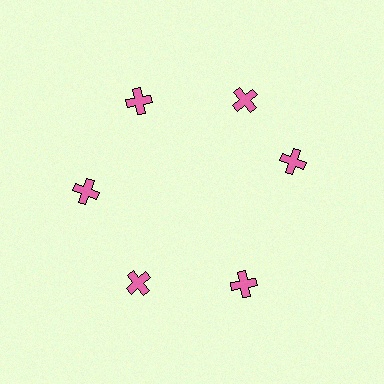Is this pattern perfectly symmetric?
No. The 6 pink crosses are arranged in a ring, but one element near the 3 o'clock position is rotated out of alignment along the ring, breaking the 6-fold rotational symmetry.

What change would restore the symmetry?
The symmetry would be restored by rotating it back into even spacing with its neighbors so that all 6 crosses sit at equal angles and equal distance from the center.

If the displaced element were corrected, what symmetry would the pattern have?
It would have 6-fold rotational symmetry — the pattern would map onto itself every 60 degrees.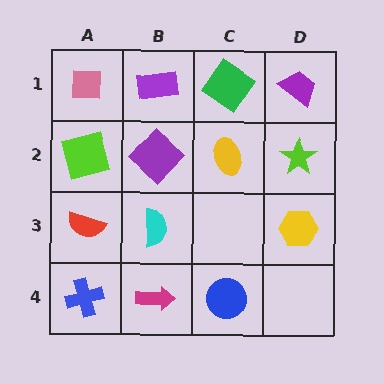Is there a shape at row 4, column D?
No, that cell is empty.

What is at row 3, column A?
A red semicircle.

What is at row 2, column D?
A lime star.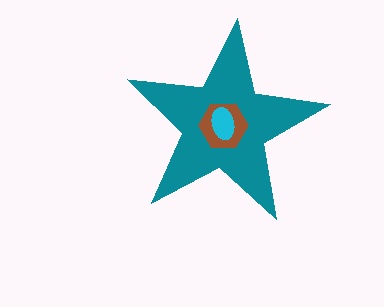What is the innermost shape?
The cyan ellipse.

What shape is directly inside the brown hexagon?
The cyan ellipse.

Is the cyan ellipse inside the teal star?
Yes.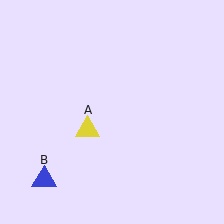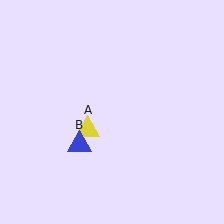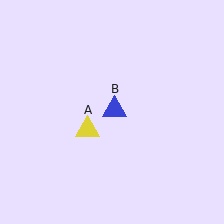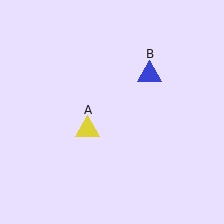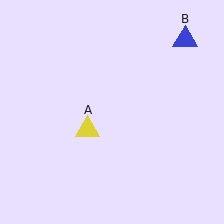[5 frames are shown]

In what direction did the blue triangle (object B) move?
The blue triangle (object B) moved up and to the right.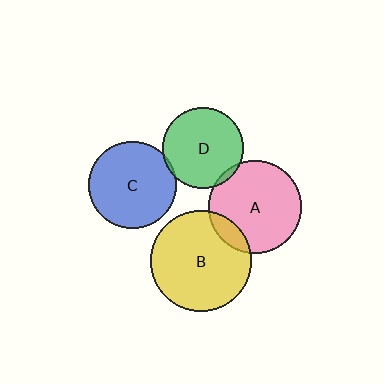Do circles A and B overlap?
Yes.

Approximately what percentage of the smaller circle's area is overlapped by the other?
Approximately 15%.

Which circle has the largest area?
Circle B (yellow).